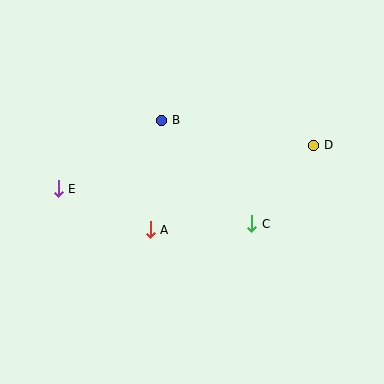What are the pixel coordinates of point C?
Point C is at (252, 224).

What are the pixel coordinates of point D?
Point D is at (313, 145).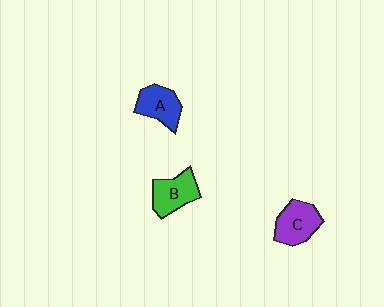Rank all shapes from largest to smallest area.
From largest to smallest: C (purple), B (green), A (blue).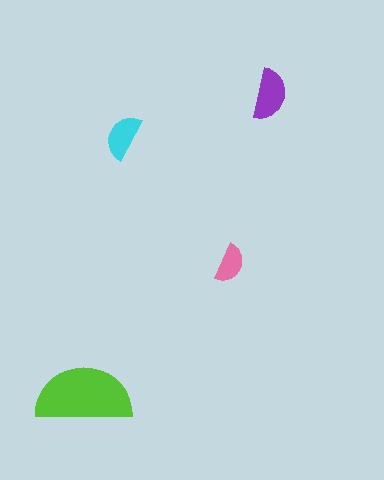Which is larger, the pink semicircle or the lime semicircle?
The lime one.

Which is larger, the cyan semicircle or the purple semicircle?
The purple one.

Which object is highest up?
The purple semicircle is topmost.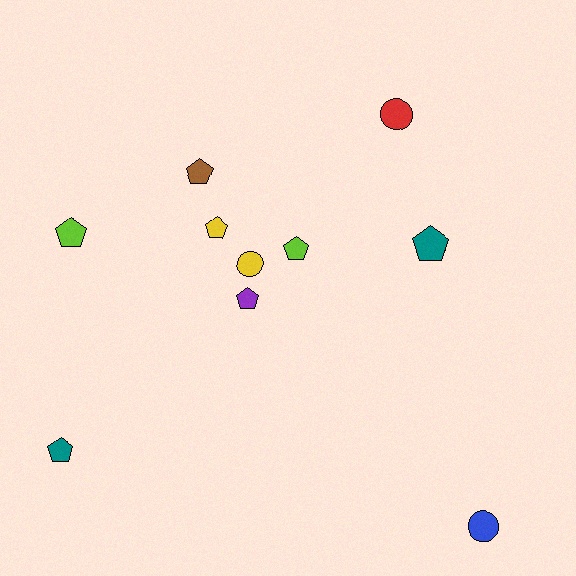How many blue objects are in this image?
There is 1 blue object.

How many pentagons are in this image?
There are 7 pentagons.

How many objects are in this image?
There are 10 objects.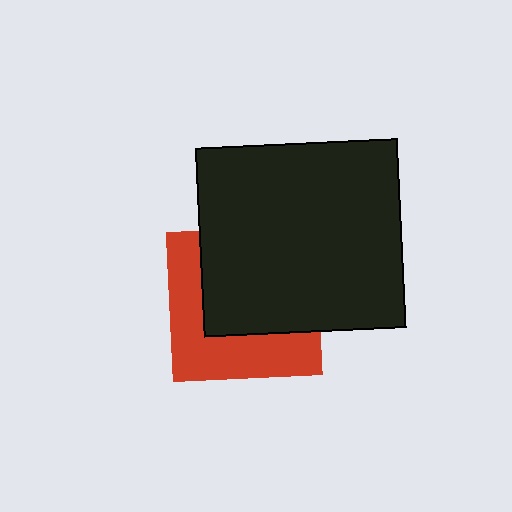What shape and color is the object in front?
The object in front is a black rectangle.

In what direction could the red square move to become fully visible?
The red square could move toward the lower-left. That would shift it out from behind the black rectangle entirely.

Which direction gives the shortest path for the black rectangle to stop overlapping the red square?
Moving toward the upper-right gives the shortest separation.